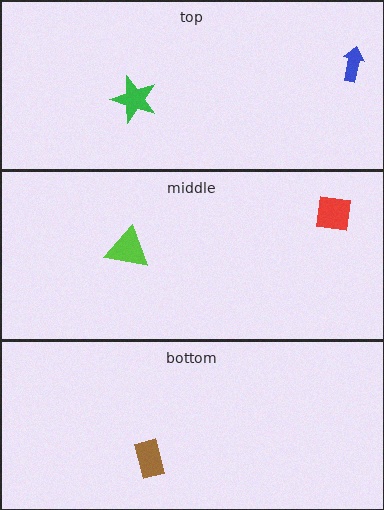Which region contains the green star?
The top region.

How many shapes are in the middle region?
2.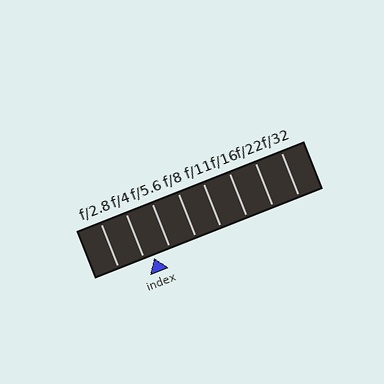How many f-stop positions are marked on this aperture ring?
There are 8 f-stop positions marked.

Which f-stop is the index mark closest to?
The index mark is closest to f/4.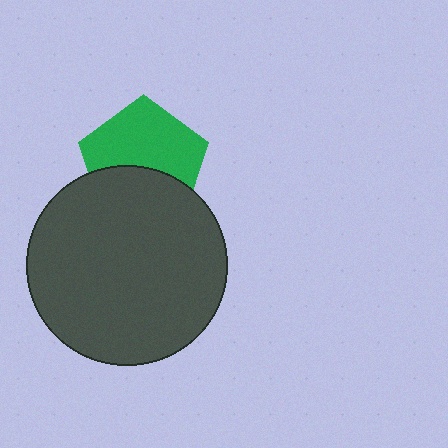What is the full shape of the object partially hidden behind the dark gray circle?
The partially hidden object is a green pentagon.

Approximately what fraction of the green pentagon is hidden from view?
Roughly 41% of the green pentagon is hidden behind the dark gray circle.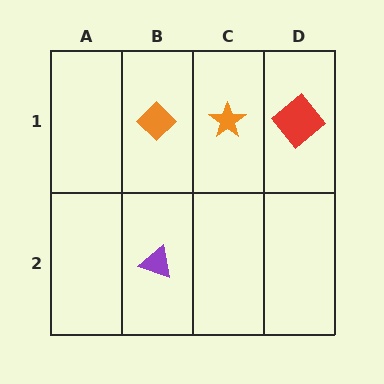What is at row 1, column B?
An orange diamond.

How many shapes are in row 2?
1 shape.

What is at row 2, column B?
A purple triangle.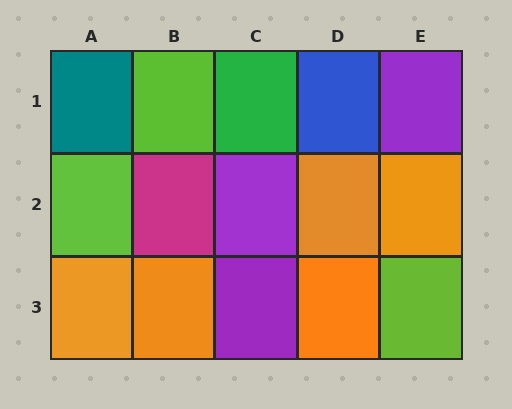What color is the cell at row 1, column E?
Purple.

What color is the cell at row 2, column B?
Magenta.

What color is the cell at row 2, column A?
Lime.